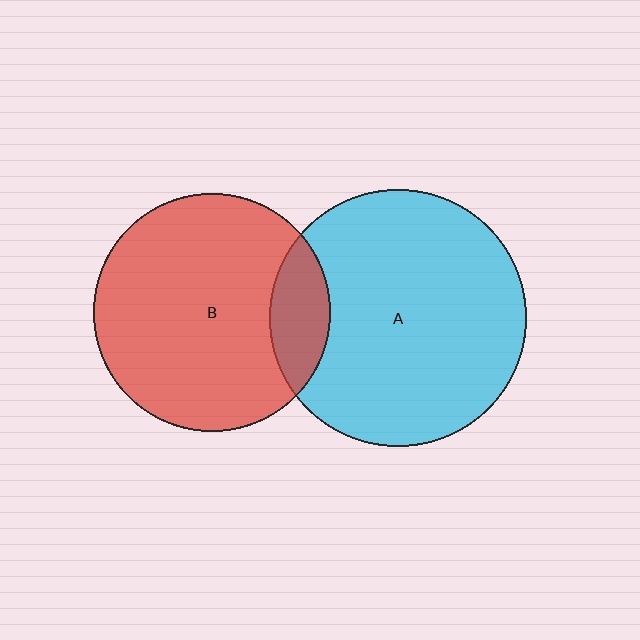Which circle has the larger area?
Circle A (cyan).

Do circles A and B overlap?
Yes.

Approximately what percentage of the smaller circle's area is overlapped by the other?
Approximately 15%.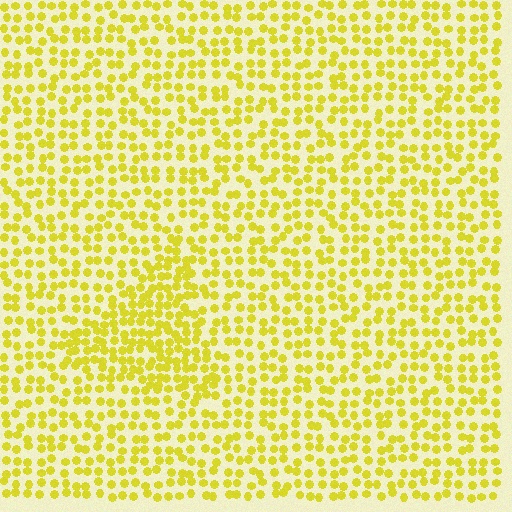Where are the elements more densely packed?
The elements are more densely packed inside the triangle boundary.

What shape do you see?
I see a triangle.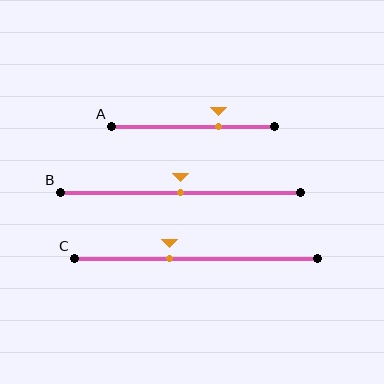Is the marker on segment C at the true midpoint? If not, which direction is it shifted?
No, the marker on segment C is shifted to the left by about 11% of the segment length.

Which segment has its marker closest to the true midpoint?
Segment B has its marker closest to the true midpoint.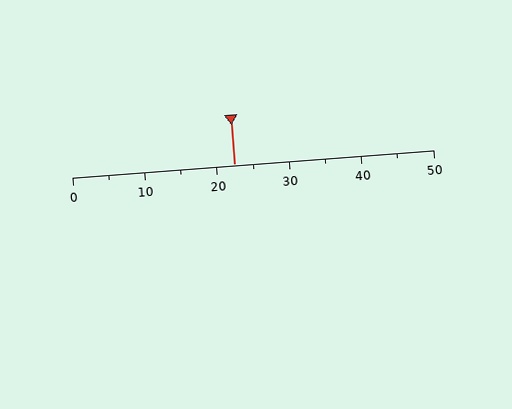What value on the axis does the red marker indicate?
The marker indicates approximately 22.5.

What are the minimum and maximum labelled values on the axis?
The axis runs from 0 to 50.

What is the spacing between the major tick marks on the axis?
The major ticks are spaced 10 apart.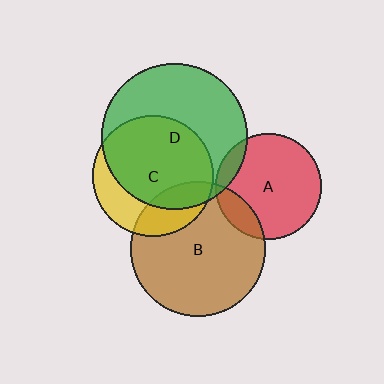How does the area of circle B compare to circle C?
Approximately 1.2 times.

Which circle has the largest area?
Circle D (green).